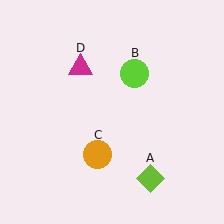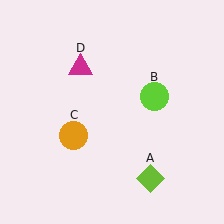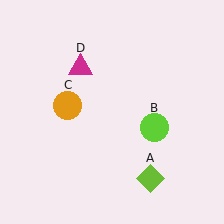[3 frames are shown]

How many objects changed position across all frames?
2 objects changed position: lime circle (object B), orange circle (object C).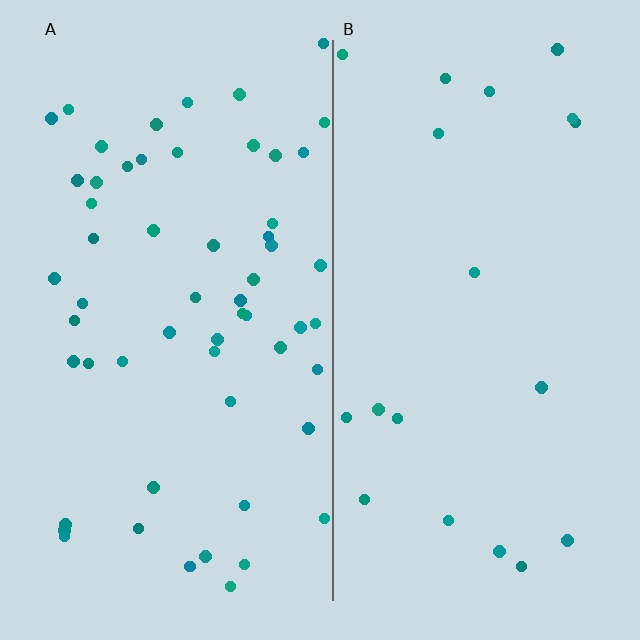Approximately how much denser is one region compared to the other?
Approximately 3.0× — region A over region B.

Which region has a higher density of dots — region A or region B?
A (the left).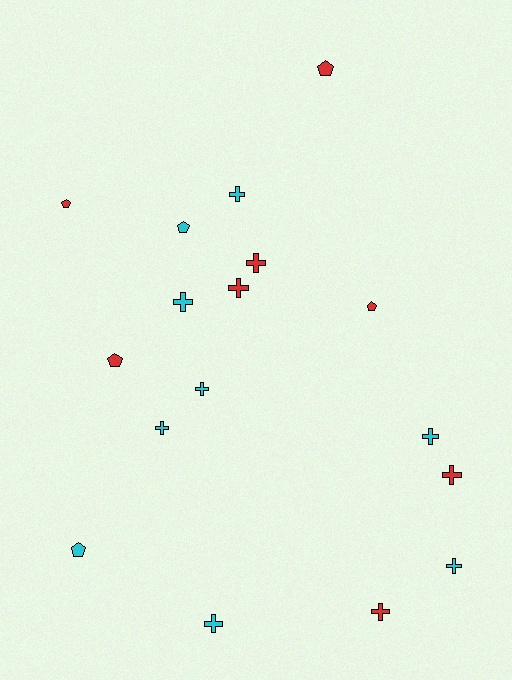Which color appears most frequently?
Cyan, with 9 objects.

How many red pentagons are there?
There are 4 red pentagons.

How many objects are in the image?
There are 17 objects.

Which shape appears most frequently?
Cross, with 11 objects.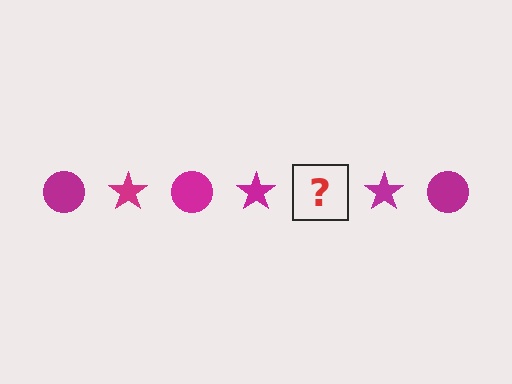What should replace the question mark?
The question mark should be replaced with a magenta circle.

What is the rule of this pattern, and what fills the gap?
The rule is that the pattern cycles through circle, star shapes in magenta. The gap should be filled with a magenta circle.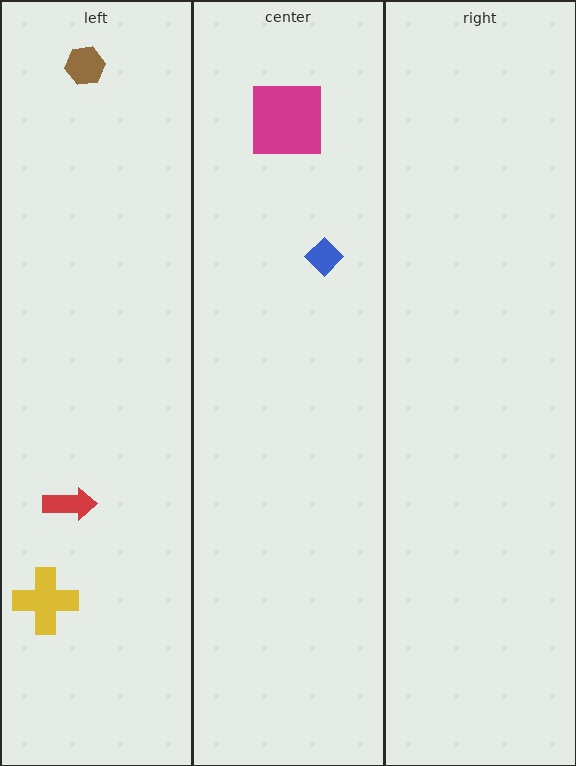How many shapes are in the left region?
3.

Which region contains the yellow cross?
The left region.